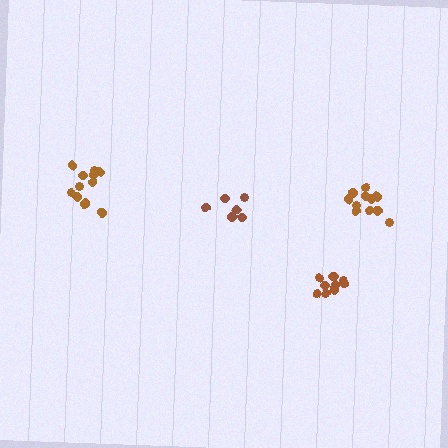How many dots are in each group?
Group 1: 12 dots, Group 2: 11 dots, Group 3: 11 dots, Group 4: 6 dots (40 total).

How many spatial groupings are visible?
There are 4 spatial groupings.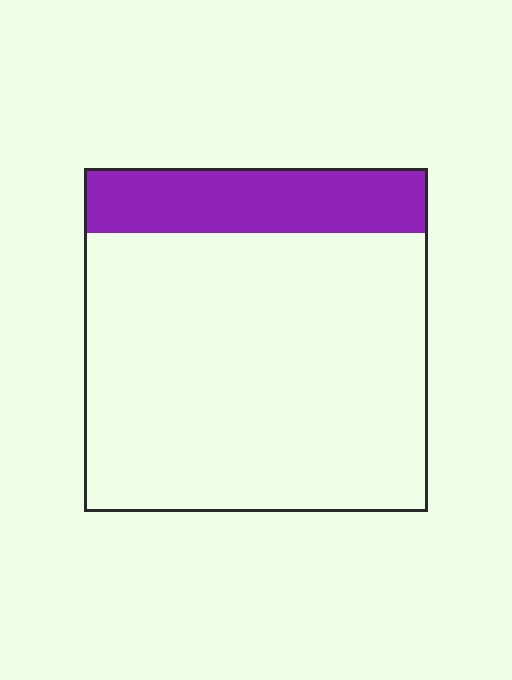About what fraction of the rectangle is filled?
About one fifth (1/5).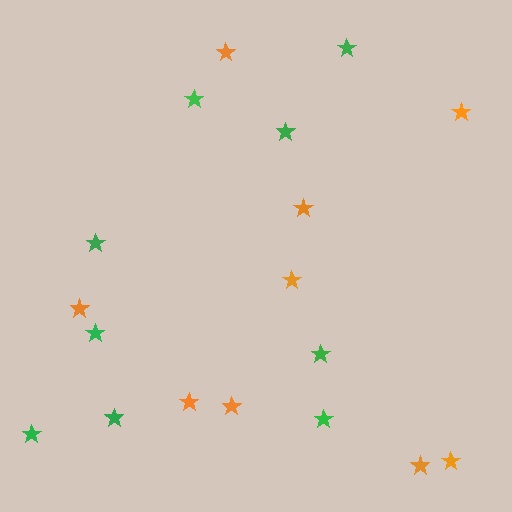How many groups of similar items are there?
There are 2 groups: one group of orange stars (9) and one group of green stars (9).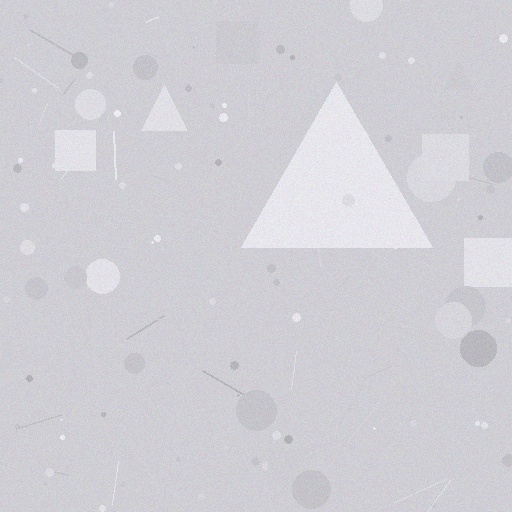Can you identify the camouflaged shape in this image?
The camouflaged shape is a triangle.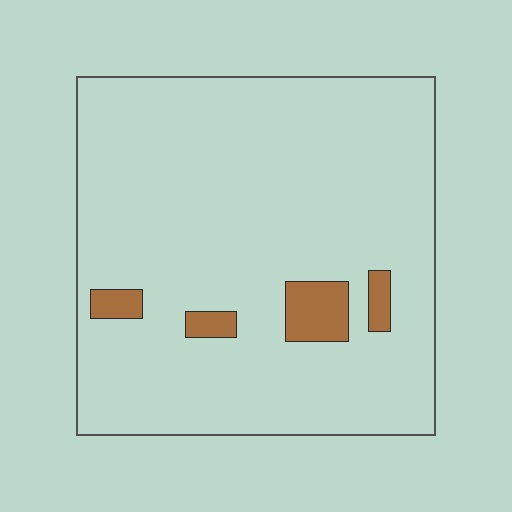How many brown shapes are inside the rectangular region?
4.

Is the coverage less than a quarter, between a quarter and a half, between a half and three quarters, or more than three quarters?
Less than a quarter.